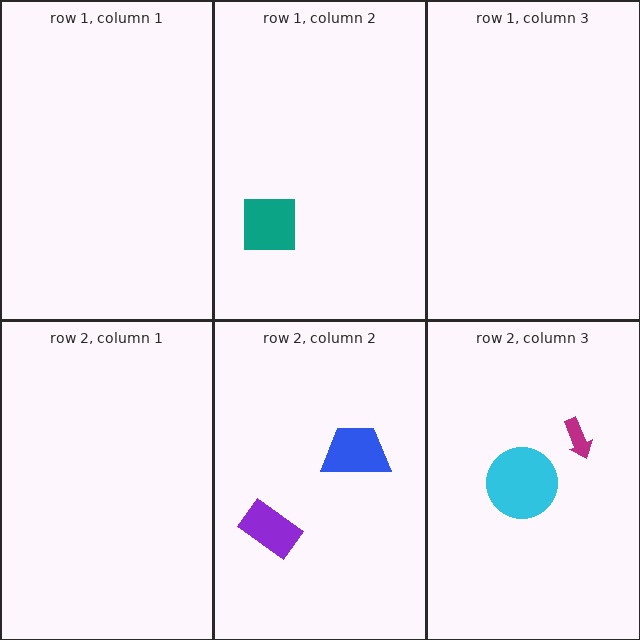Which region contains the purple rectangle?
The row 2, column 2 region.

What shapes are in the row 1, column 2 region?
The teal square.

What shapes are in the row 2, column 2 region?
The blue trapezoid, the purple rectangle.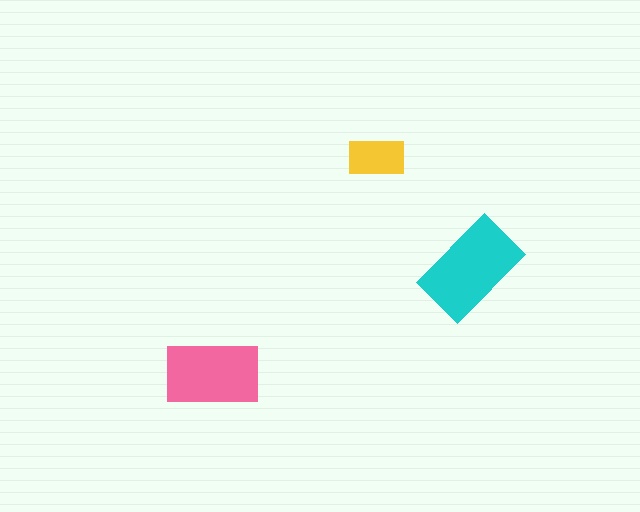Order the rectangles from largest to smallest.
the cyan one, the pink one, the yellow one.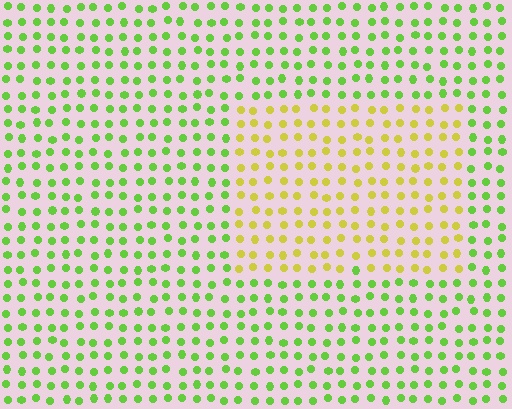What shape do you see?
I see a rectangle.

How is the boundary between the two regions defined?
The boundary is defined purely by a slight shift in hue (about 45 degrees). Spacing, size, and orientation are identical on both sides.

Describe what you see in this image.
The image is filled with small lime elements in a uniform arrangement. A rectangle-shaped region is visible where the elements are tinted to a slightly different hue, forming a subtle color boundary.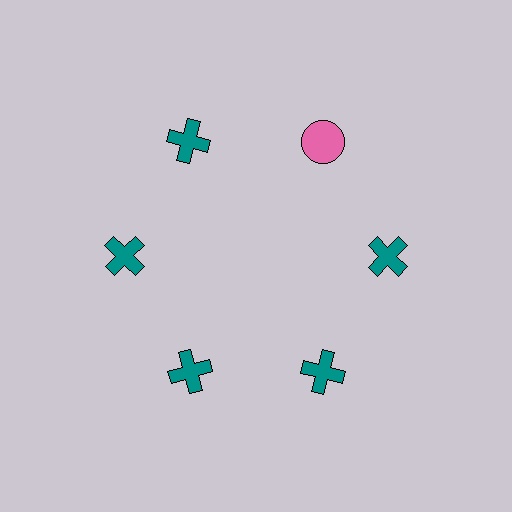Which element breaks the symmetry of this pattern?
The pink circle at roughly the 1 o'clock position breaks the symmetry. All other shapes are teal crosses.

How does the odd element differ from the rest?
It differs in both color (pink instead of teal) and shape (circle instead of cross).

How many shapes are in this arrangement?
There are 6 shapes arranged in a ring pattern.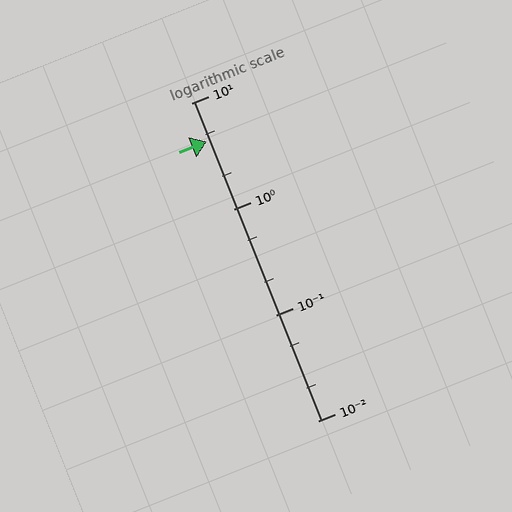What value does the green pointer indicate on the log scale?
The pointer indicates approximately 4.3.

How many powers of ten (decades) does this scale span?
The scale spans 3 decades, from 0.01 to 10.